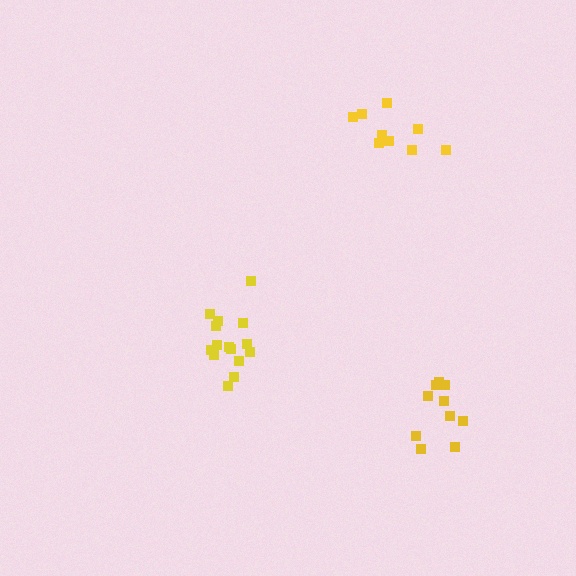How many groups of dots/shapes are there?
There are 3 groups.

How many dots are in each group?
Group 1: 9 dots, Group 2: 15 dots, Group 3: 10 dots (34 total).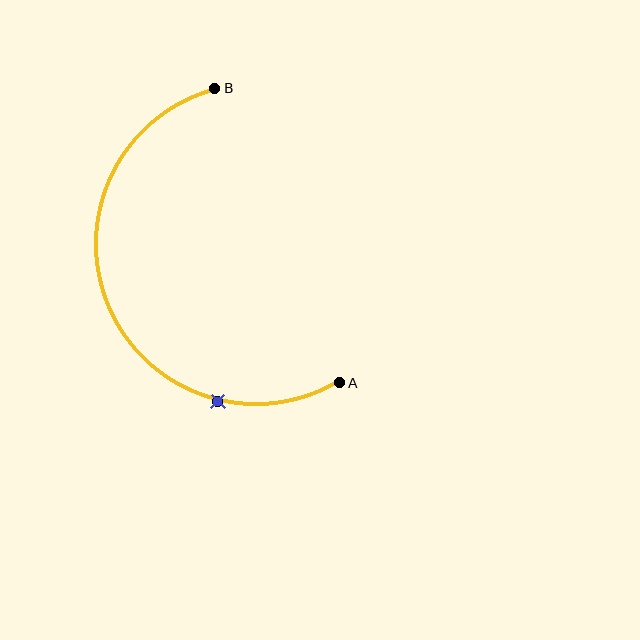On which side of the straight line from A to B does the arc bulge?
The arc bulges to the left of the straight line connecting A and B.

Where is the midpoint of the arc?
The arc midpoint is the point on the curve farthest from the straight line joining A and B. It sits to the left of that line.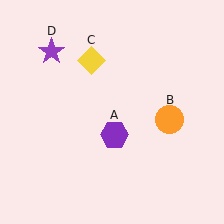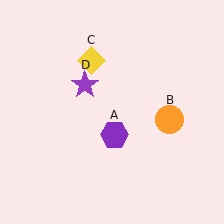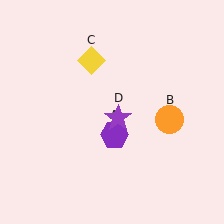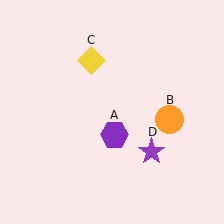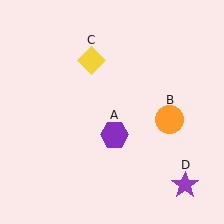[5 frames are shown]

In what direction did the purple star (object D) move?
The purple star (object D) moved down and to the right.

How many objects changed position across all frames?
1 object changed position: purple star (object D).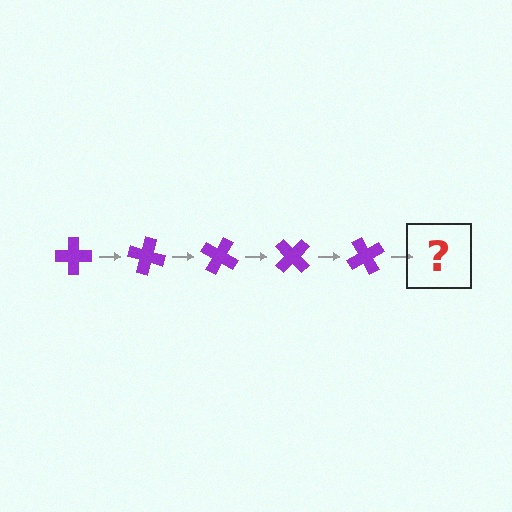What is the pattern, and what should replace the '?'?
The pattern is that the cross rotates 15 degrees each step. The '?' should be a purple cross rotated 75 degrees.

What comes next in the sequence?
The next element should be a purple cross rotated 75 degrees.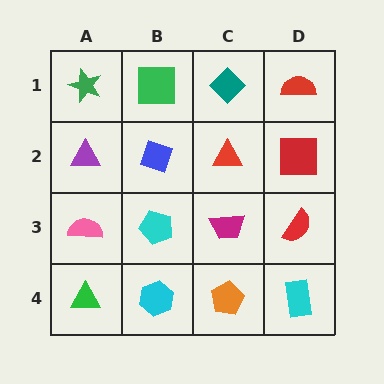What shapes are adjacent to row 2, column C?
A teal diamond (row 1, column C), a magenta trapezoid (row 3, column C), a blue diamond (row 2, column B), a red square (row 2, column D).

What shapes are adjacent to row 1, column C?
A red triangle (row 2, column C), a green square (row 1, column B), a red semicircle (row 1, column D).